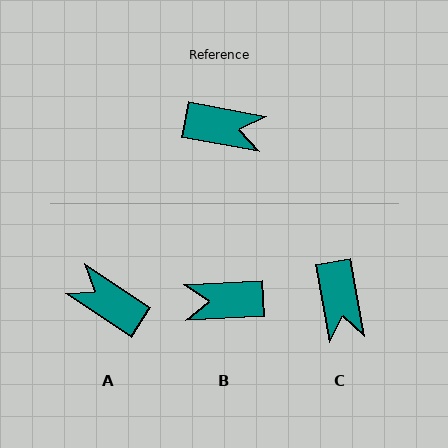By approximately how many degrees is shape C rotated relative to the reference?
Approximately 70 degrees clockwise.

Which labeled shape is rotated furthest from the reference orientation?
B, about 167 degrees away.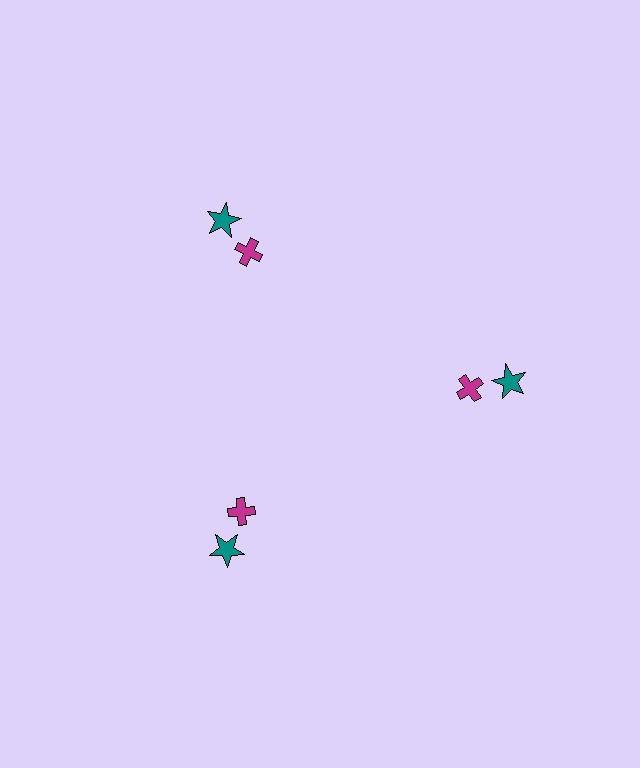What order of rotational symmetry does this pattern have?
This pattern has 3-fold rotational symmetry.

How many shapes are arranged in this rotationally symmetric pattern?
There are 6 shapes, arranged in 3 groups of 2.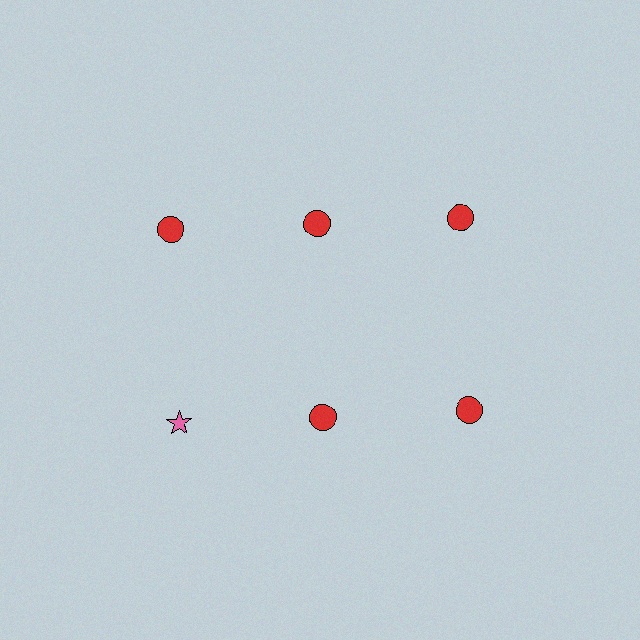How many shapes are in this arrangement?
There are 6 shapes arranged in a grid pattern.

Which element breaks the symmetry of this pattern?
The pink star in the second row, leftmost column breaks the symmetry. All other shapes are red circles.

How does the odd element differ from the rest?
It differs in both color (pink instead of red) and shape (star instead of circle).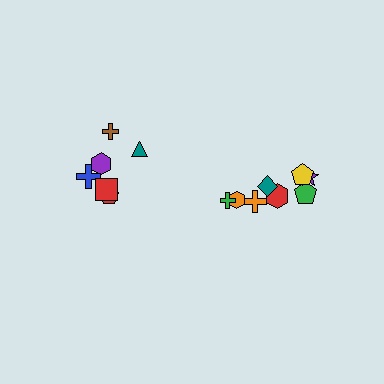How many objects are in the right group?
There are 8 objects.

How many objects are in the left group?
There are 6 objects.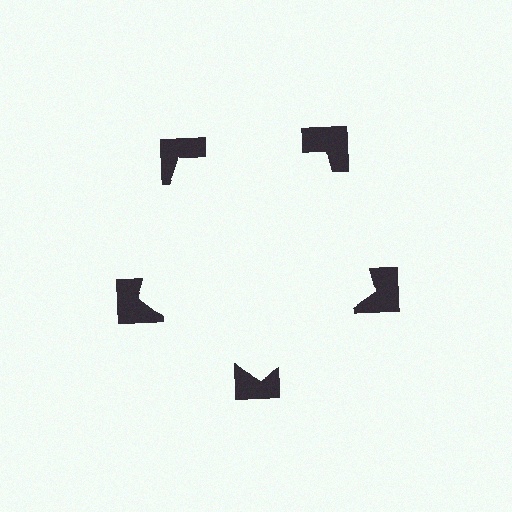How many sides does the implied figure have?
5 sides.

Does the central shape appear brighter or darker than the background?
It typically appears slightly brighter than the background, even though no actual brightness change is drawn.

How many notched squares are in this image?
There are 5 — one at each vertex of the illusory pentagon.